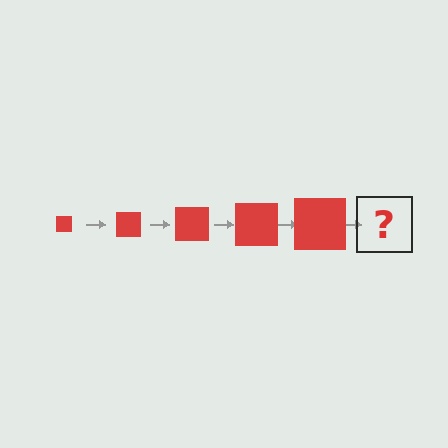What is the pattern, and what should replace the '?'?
The pattern is that the square gets progressively larger each step. The '?' should be a red square, larger than the previous one.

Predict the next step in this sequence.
The next step is a red square, larger than the previous one.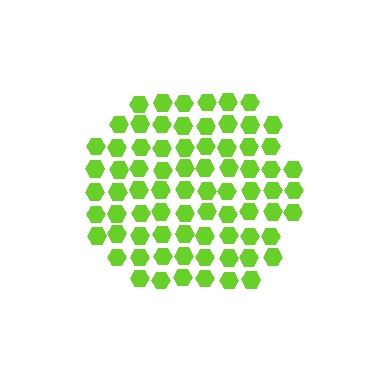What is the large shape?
The large shape is a circle.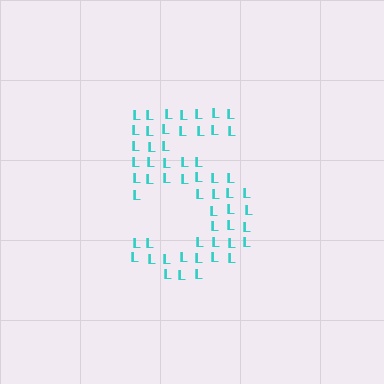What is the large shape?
The large shape is the digit 5.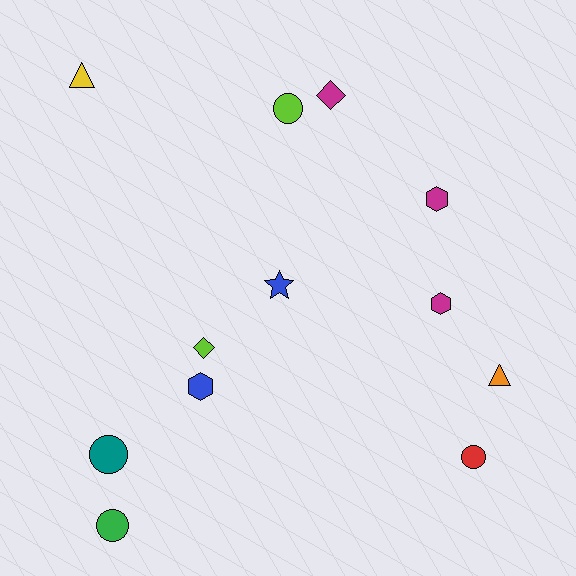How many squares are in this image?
There are no squares.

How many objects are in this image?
There are 12 objects.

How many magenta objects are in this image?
There are 3 magenta objects.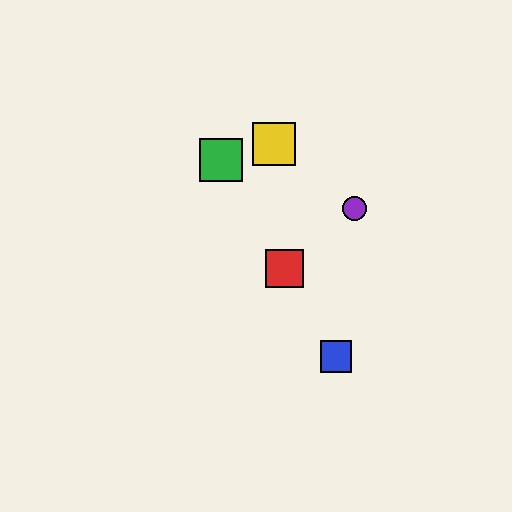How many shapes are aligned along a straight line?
3 shapes (the red square, the blue square, the green square) are aligned along a straight line.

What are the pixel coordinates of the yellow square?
The yellow square is at (274, 144).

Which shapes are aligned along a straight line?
The red square, the blue square, the green square are aligned along a straight line.